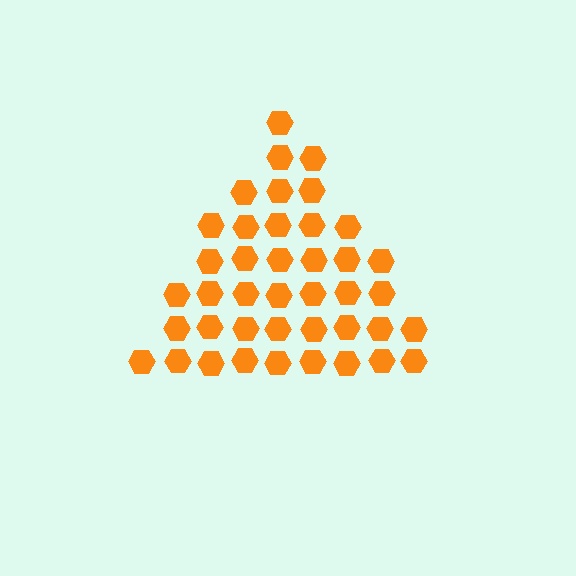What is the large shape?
The large shape is a triangle.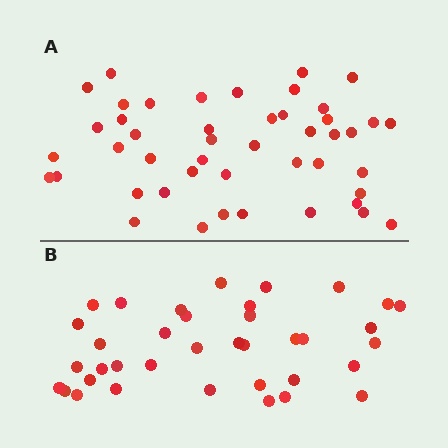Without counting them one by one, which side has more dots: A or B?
Region A (the top region) has more dots.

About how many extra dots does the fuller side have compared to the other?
Region A has roughly 8 or so more dots than region B.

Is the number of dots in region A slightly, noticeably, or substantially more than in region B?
Region A has only slightly more — the two regions are fairly close. The ratio is roughly 1.2 to 1.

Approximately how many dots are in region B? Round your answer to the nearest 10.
About 40 dots. (The exact count is 37, which rounds to 40.)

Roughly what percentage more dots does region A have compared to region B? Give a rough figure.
About 25% more.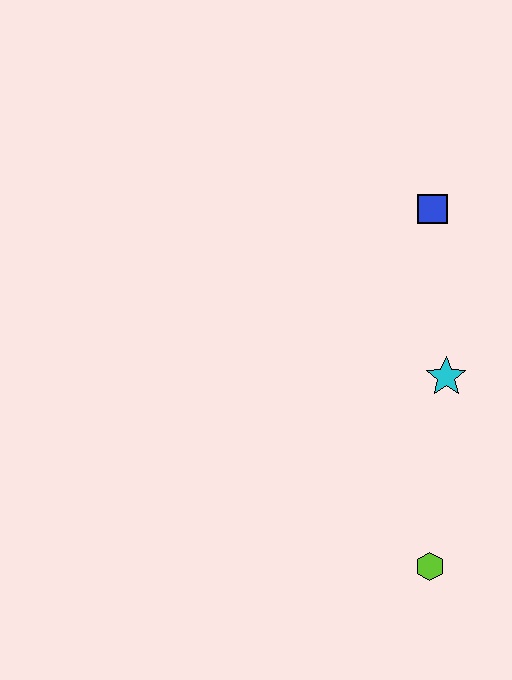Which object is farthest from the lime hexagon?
The blue square is farthest from the lime hexagon.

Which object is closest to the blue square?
The cyan star is closest to the blue square.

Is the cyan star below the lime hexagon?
No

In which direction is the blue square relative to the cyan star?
The blue square is above the cyan star.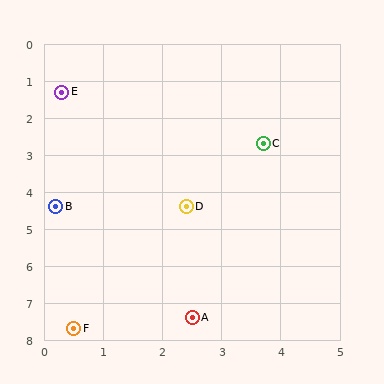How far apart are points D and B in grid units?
Points D and B are about 2.2 grid units apart.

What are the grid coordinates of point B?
Point B is at approximately (0.2, 4.4).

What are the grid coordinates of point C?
Point C is at approximately (3.7, 2.7).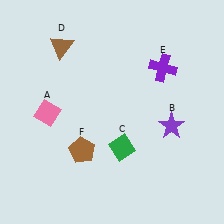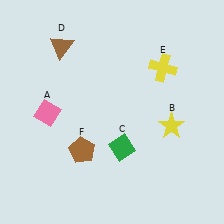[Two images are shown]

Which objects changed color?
B changed from purple to yellow. E changed from purple to yellow.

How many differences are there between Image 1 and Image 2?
There are 2 differences between the two images.